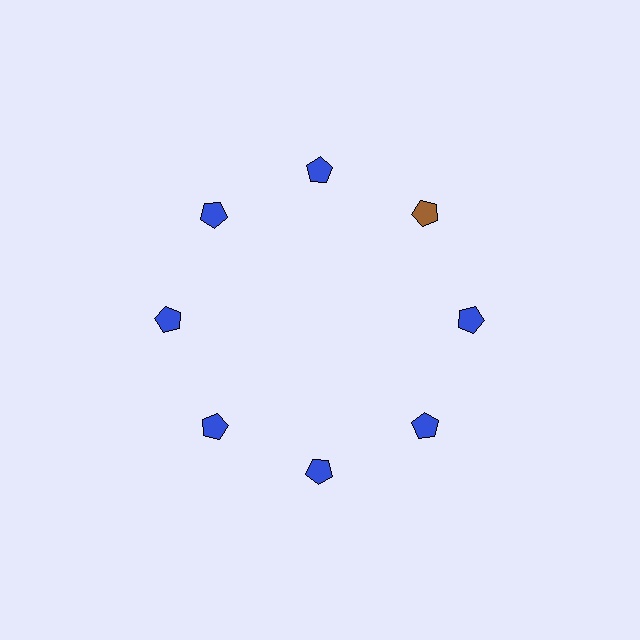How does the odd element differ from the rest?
It has a different color: brown instead of blue.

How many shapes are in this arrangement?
There are 8 shapes arranged in a ring pattern.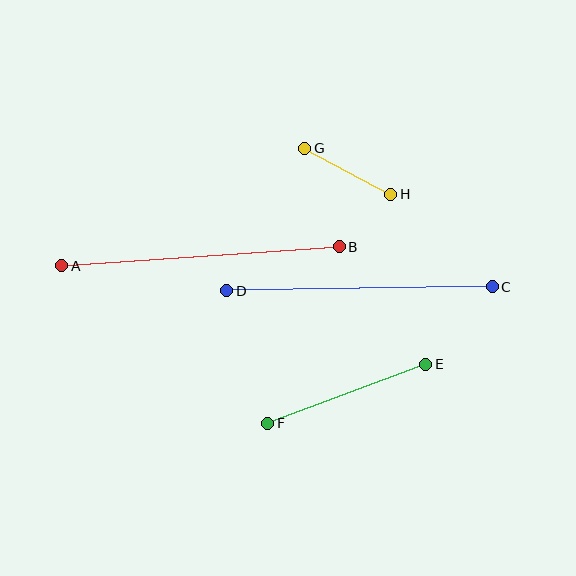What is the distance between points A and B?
The distance is approximately 278 pixels.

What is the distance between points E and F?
The distance is approximately 169 pixels.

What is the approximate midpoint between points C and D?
The midpoint is at approximately (359, 289) pixels.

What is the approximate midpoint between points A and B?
The midpoint is at approximately (200, 256) pixels.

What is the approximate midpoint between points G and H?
The midpoint is at approximately (348, 171) pixels.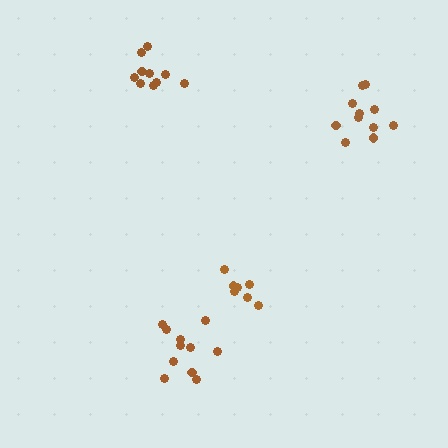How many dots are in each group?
Group 1: 7 dots, Group 2: 11 dots, Group 3: 11 dots, Group 4: 10 dots (39 total).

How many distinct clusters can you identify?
There are 4 distinct clusters.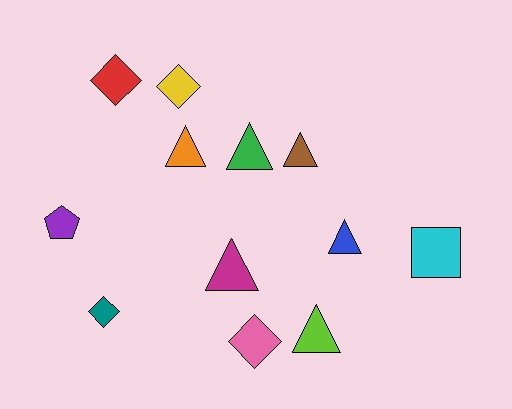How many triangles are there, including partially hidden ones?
There are 6 triangles.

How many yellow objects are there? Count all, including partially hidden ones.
There is 1 yellow object.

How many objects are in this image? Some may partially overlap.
There are 12 objects.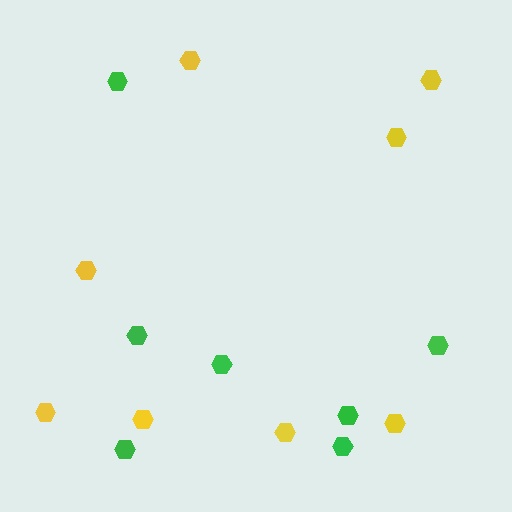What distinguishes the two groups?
There are 2 groups: one group of green hexagons (7) and one group of yellow hexagons (8).